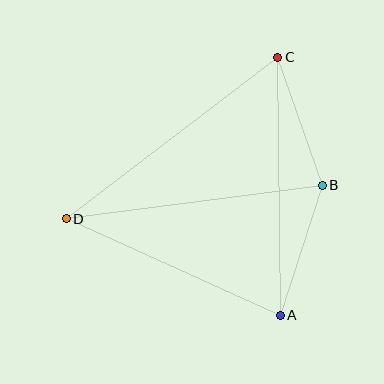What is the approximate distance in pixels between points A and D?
The distance between A and D is approximately 234 pixels.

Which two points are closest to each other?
Points B and C are closest to each other.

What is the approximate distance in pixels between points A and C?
The distance between A and C is approximately 258 pixels.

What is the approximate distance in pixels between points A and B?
The distance between A and B is approximately 137 pixels.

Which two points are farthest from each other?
Points C and D are farthest from each other.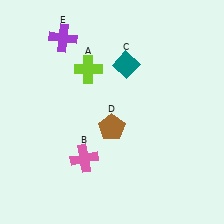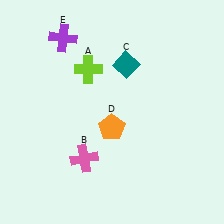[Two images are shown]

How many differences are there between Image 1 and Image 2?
There is 1 difference between the two images.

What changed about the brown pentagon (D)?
In Image 1, D is brown. In Image 2, it changed to orange.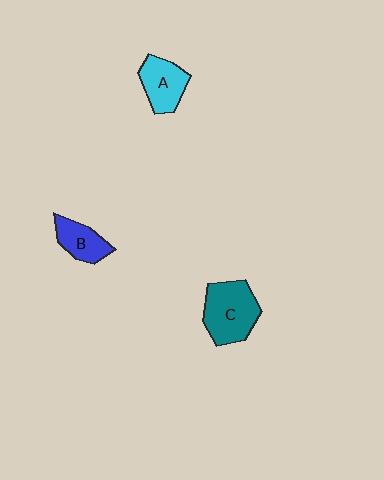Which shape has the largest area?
Shape C (teal).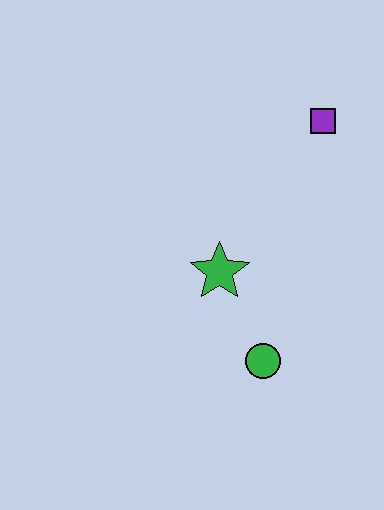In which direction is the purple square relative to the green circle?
The purple square is above the green circle.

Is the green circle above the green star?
No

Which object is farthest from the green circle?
The purple square is farthest from the green circle.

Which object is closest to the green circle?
The green star is closest to the green circle.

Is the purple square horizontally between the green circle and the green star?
No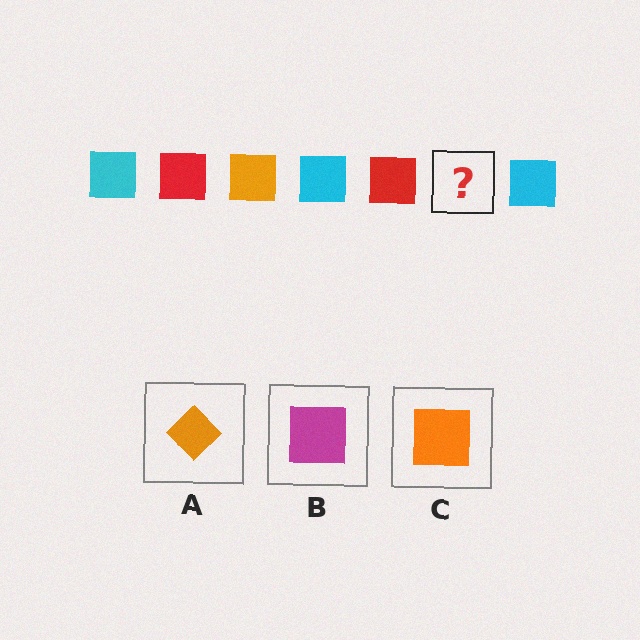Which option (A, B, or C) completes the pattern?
C.